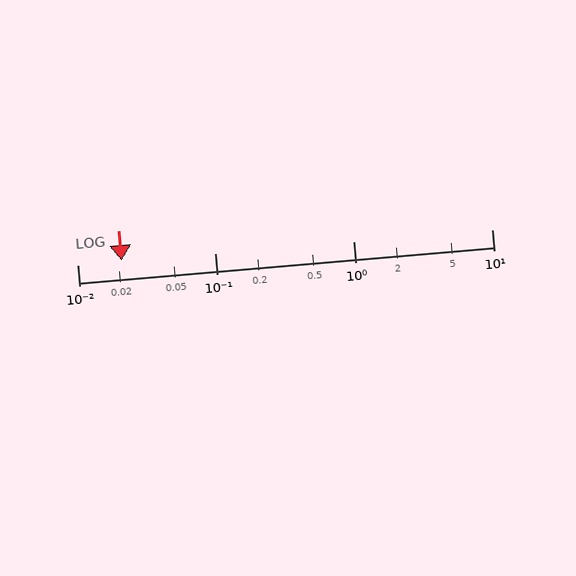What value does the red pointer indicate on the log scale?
The pointer indicates approximately 0.021.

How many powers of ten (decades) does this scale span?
The scale spans 3 decades, from 0.01 to 10.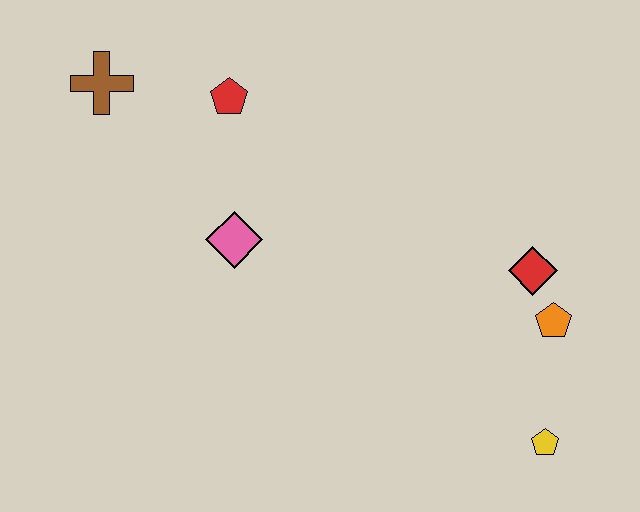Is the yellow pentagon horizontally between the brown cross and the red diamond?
No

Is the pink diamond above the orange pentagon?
Yes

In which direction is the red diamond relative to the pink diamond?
The red diamond is to the right of the pink diamond.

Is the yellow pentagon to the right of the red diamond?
Yes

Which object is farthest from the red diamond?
The brown cross is farthest from the red diamond.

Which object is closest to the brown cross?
The red pentagon is closest to the brown cross.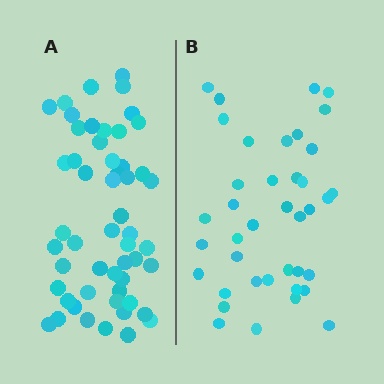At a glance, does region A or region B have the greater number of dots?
Region A (the left region) has more dots.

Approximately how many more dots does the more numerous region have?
Region A has approximately 15 more dots than region B.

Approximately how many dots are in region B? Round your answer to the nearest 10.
About 40 dots. (The exact count is 39, which rounds to 40.)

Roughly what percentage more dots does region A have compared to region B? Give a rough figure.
About 35% more.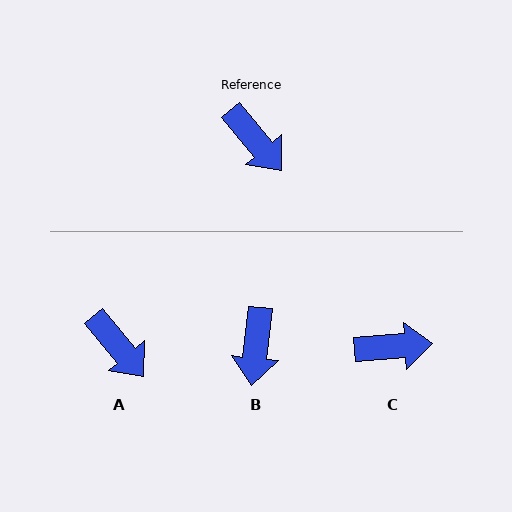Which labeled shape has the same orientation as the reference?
A.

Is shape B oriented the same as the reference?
No, it is off by about 46 degrees.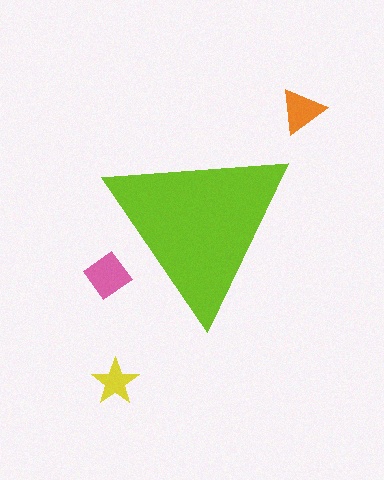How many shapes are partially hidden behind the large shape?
1 shape is partially hidden.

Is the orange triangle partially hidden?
No, the orange triangle is fully visible.